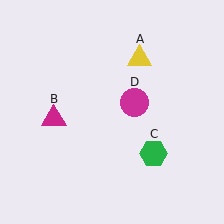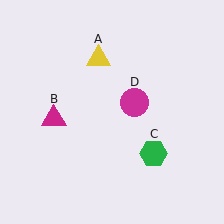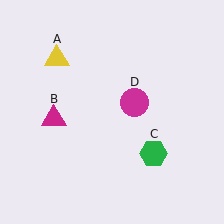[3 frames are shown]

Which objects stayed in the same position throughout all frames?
Magenta triangle (object B) and green hexagon (object C) and magenta circle (object D) remained stationary.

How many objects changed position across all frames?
1 object changed position: yellow triangle (object A).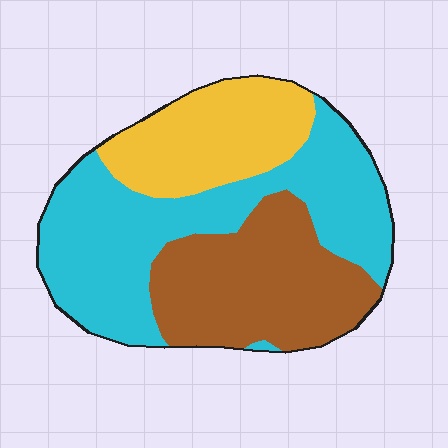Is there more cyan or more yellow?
Cyan.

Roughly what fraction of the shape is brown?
Brown takes up between a sixth and a third of the shape.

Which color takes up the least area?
Yellow, at roughly 25%.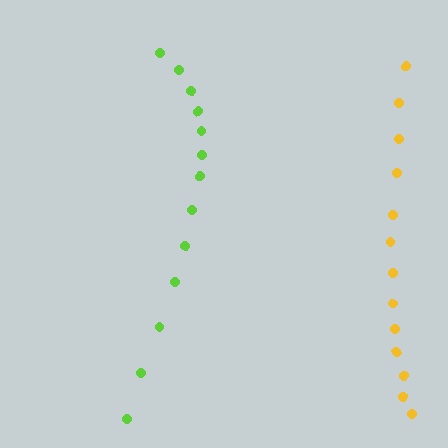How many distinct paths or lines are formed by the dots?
There are 2 distinct paths.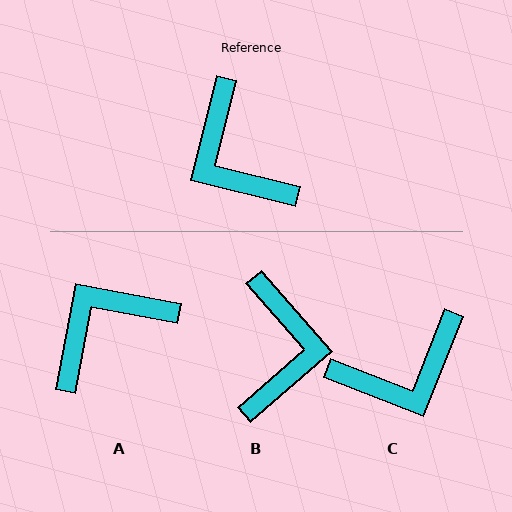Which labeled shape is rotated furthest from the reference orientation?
B, about 145 degrees away.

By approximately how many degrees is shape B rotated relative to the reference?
Approximately 145 degrees counter-clockwise.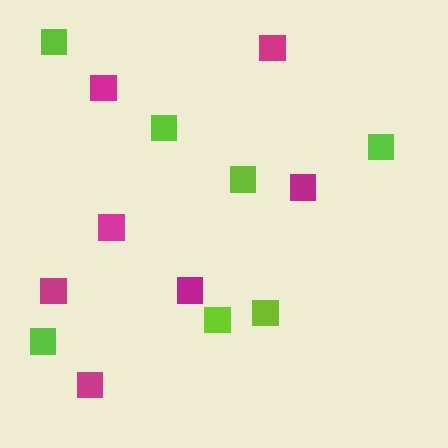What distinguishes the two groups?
There are 2 groups: one group of magenta squares (7) and one group of lime squares (7).